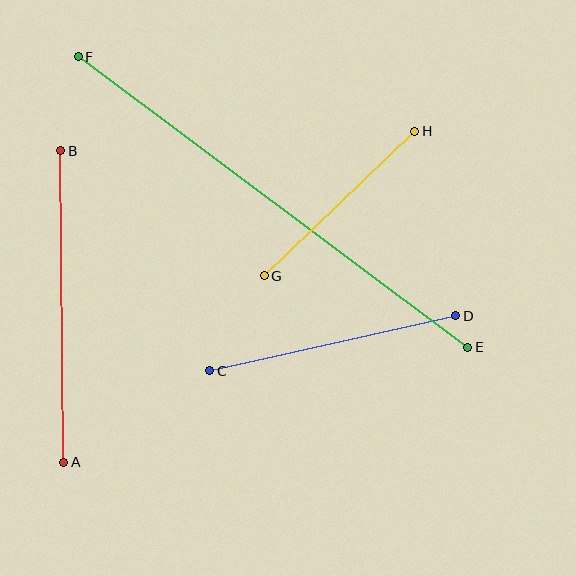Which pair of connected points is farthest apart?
Points E and F are farthest apart.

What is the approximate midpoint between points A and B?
The midpoint is at approximately (62, 306) pixels.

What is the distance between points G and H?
The distance is approximately 208 pixels.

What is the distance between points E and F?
The distance is approximately 486 pixels.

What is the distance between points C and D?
The distance is approximately 252 pixels.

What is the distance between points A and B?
The distance is approximately 311 pixels.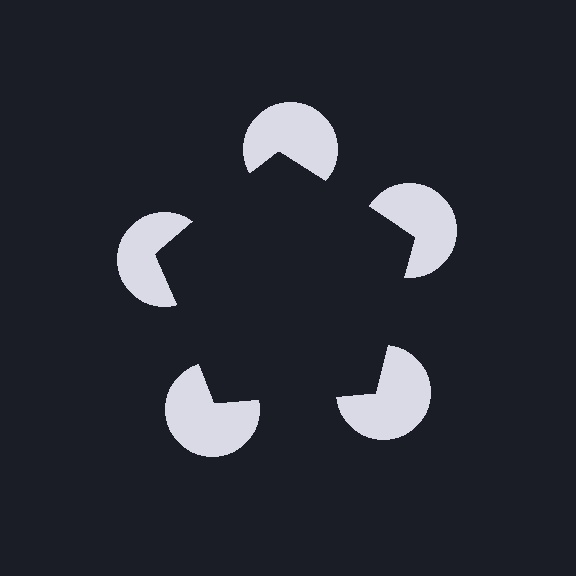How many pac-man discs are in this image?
There are 5 — one at each vertex of the illusory pentagon.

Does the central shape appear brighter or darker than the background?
It typically appears slightly darker than the background, even though no actual brightness change is drawn.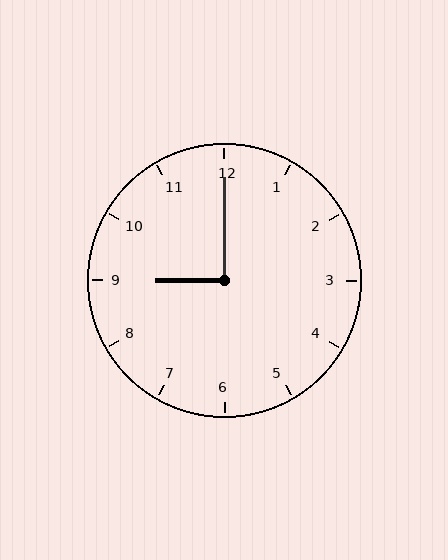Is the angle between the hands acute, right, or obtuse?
It is right.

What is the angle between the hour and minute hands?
Approximately 90 degrees.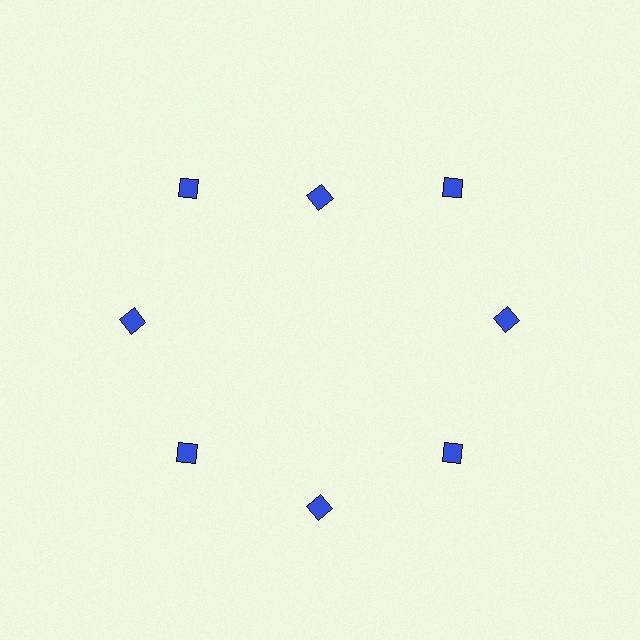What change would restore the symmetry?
The symmetry would be restored by moving it outward, back onto the ring so that all 8 diamonds sit at equal angles and equal distance from the center.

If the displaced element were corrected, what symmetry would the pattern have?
It would have 8-fold rotational symmetry — the pattern would map onto itself every 45 degrees.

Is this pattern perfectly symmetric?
No. The 8 blue diamonds are arranged in a ring, but one element near the 12 o'clock position is pulled inward toward the center, breaking the 8-fold rotational symmetry.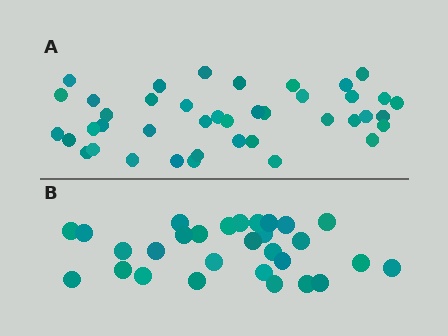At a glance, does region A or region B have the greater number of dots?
Region A (the top region) has more dots.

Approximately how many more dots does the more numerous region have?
Region A has roughly 12 or so more dots than region B.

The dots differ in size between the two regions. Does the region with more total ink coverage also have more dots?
No. Region B has more total ink coverage because its dots are larger, but region A actually contains more individual dots. Total area can be misleading — the number of items is what matters here.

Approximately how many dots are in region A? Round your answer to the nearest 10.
About 40 dots. (The exact count is 41, which rounds to 40.)